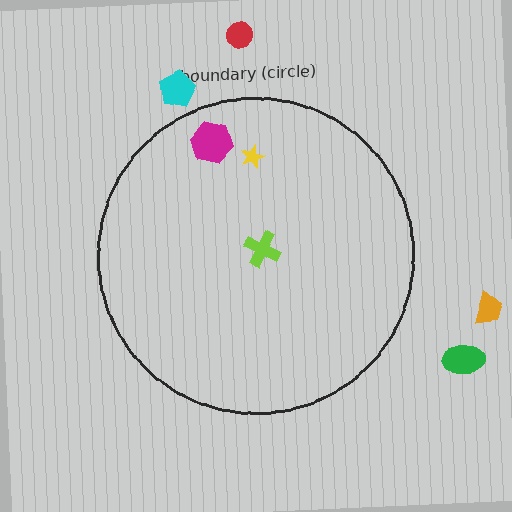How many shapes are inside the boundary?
3 inside, 4 outside.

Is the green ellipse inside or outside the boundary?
Outside.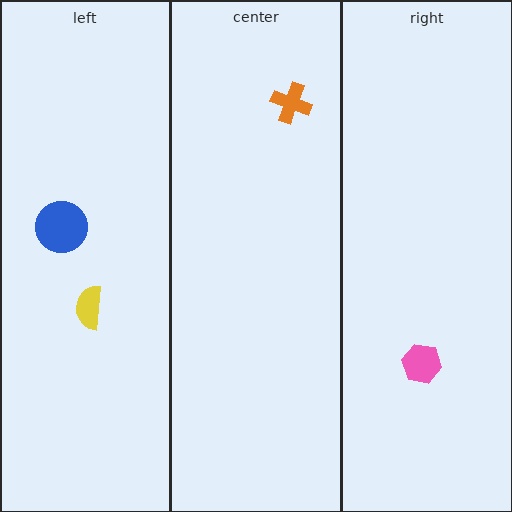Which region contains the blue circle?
The left region.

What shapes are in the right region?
The pink hexagon.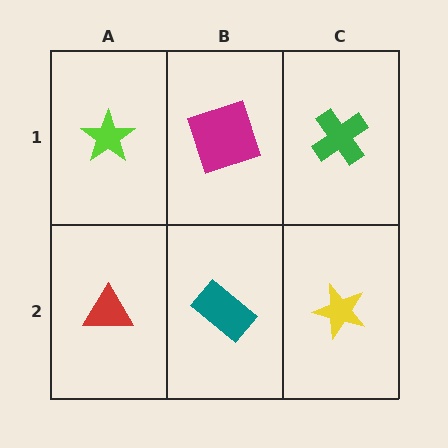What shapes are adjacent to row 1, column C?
A yellow star (row 2, column C), a magenta square (row 1, column B).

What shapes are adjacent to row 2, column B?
A magenta square (row 1, column B), a red triangle (row 2, column A), a yellow star (row 2, column C).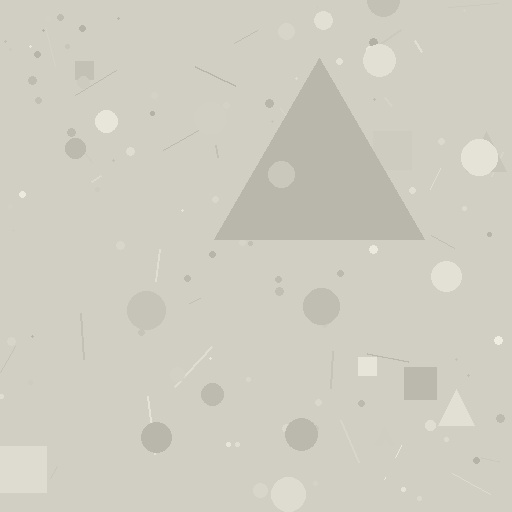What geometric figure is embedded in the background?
A triangle is embedded in the background.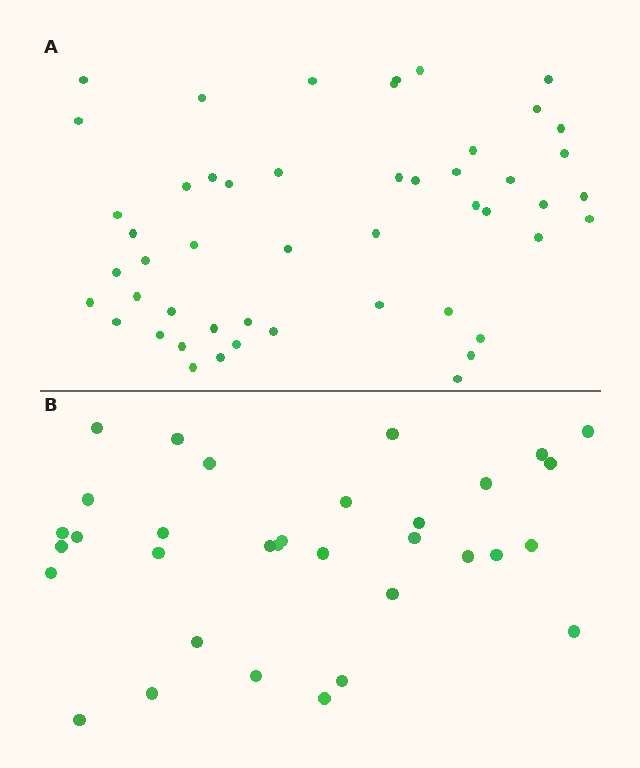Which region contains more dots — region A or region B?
Region A (the top region) has more dots.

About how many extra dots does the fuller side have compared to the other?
Region A has approximately 15 more dots than region B.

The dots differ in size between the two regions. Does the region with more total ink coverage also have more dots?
No. Region B has more total ink coverage because its dots are larger, but region A actually contains more individual dots. Total area can be misleading — the number of items is what matters here.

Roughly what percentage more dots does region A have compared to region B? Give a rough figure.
About 50% more.